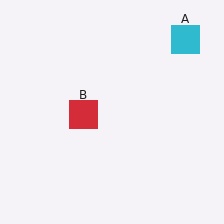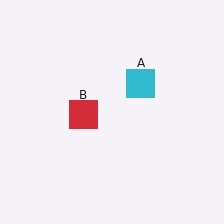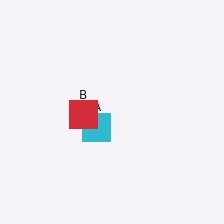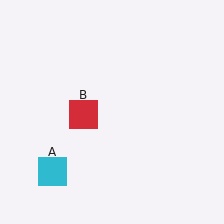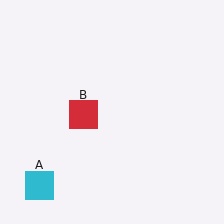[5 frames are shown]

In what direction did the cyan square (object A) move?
The cyan square (object A) moved down and to the left.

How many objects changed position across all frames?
1 object changed position: cyan square (object A).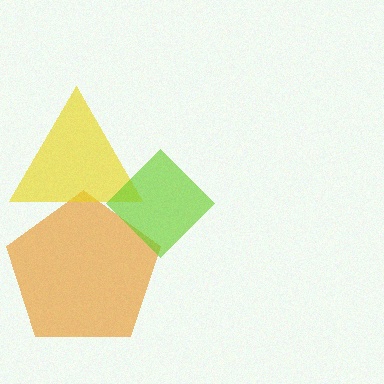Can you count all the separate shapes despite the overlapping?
Yes, there are 3 separate shapes.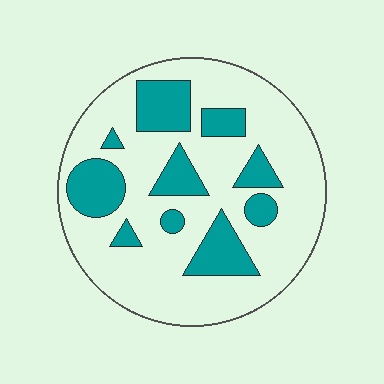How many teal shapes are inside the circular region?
10.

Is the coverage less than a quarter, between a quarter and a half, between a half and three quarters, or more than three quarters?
Between a quarter and a half.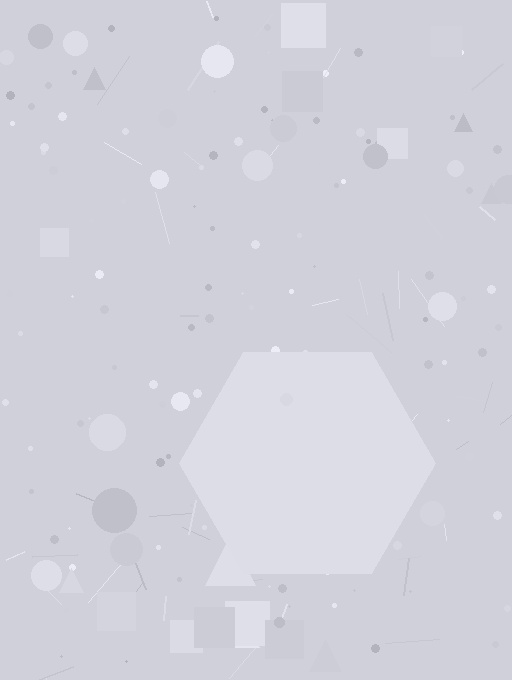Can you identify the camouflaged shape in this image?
The camouflaged shape is a hexagon.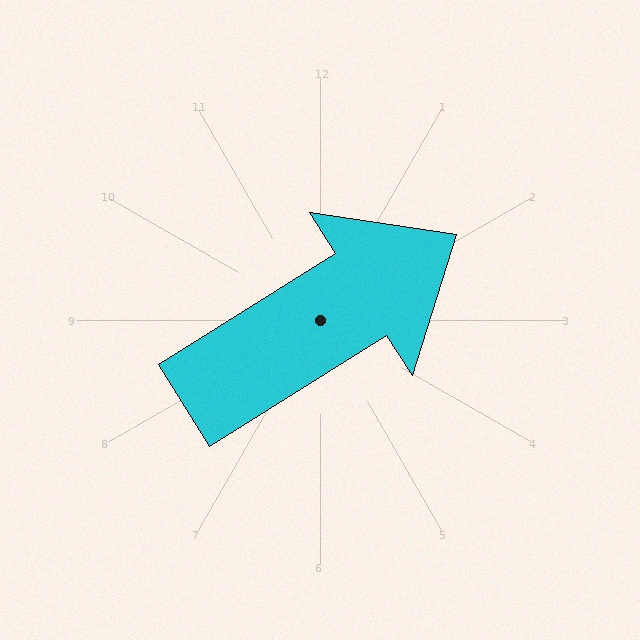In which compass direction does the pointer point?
Northeast.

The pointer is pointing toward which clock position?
Roughly 2 o'clock.